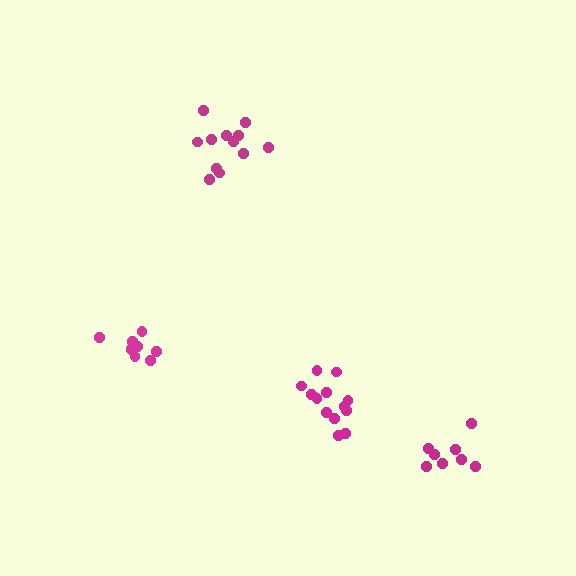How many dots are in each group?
Group 1: 12 dots, Group 2: 13 dots, Group 3: 9 dots, Group 4: 8 dots (42 total).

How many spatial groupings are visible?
There are 4 spatial groupings.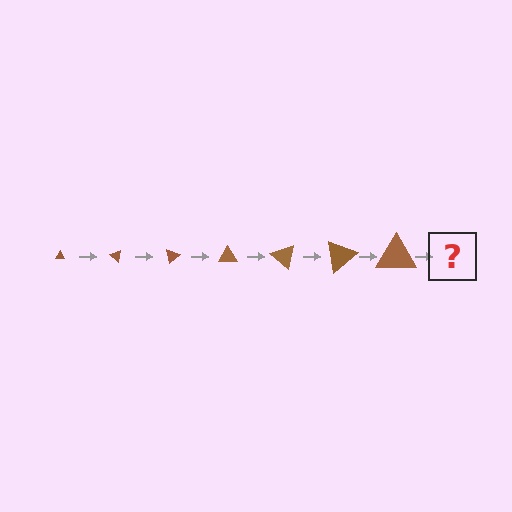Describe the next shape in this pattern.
It should be a triangle, larger than the previous one and rotated 280 degrees from the start.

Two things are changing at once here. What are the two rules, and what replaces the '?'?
The two rules are that the triangle grows larger each step and it rotates 40 degrees each step. The '?' should be a triangle, larger than the previous one and rotated 280 degrees from the start.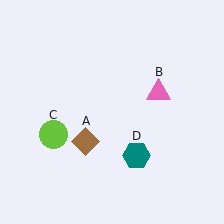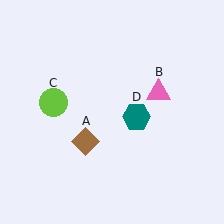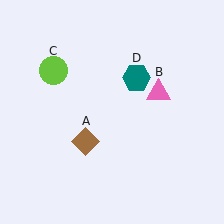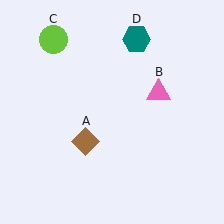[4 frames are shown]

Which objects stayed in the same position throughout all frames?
Brown diamond (object A) and pink triangle (object B) remained stationary.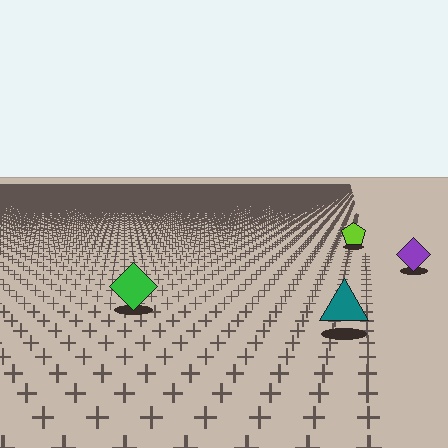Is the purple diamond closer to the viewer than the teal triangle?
No. The teal triangle is closer — you can tell from the texture gradient: the ground texture is coarser near it.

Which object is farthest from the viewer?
The lime pentagon is farthest from the viewer. It appears smaller and the ground texture around it is denser.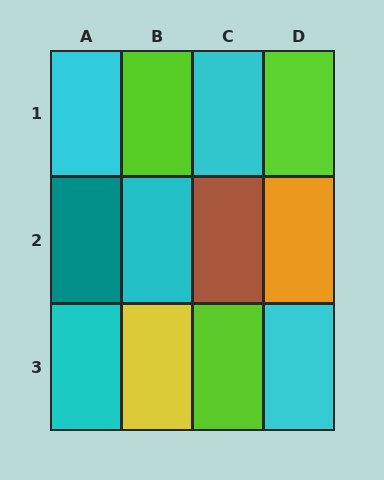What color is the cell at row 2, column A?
Teal.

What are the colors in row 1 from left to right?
Cyan, lime, cyan, lime.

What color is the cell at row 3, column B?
Yellow.